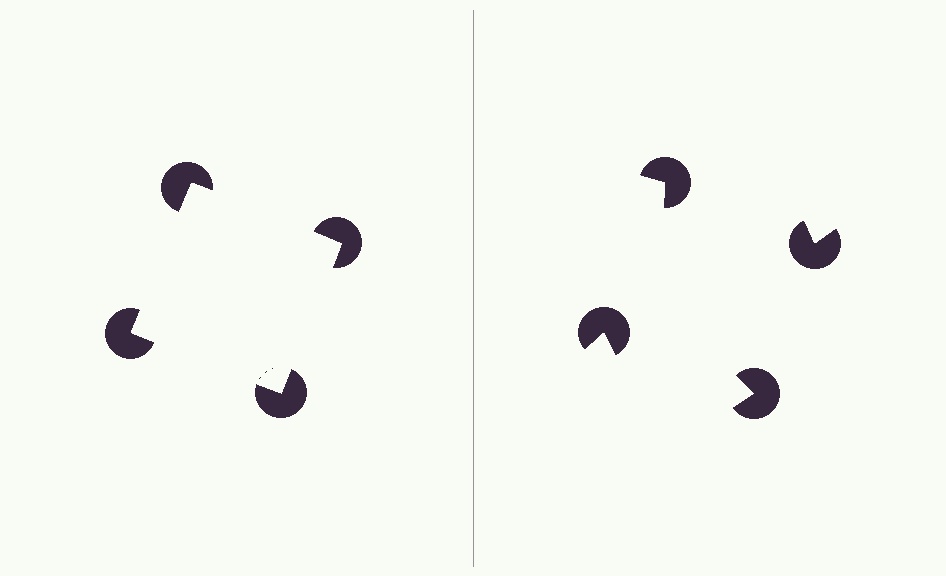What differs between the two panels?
The pac-man discs are positioned identically on both sides; only the wedge orientations differ. On the left they align to a square; on the right they are misaligned.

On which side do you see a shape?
An illusory square appears on the left side. On the right side the wedge cuts are rotated, so no coherent shape forms.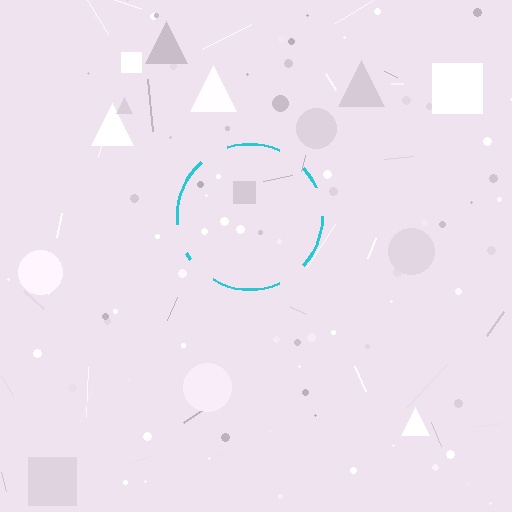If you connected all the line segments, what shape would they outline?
They would outline a circle.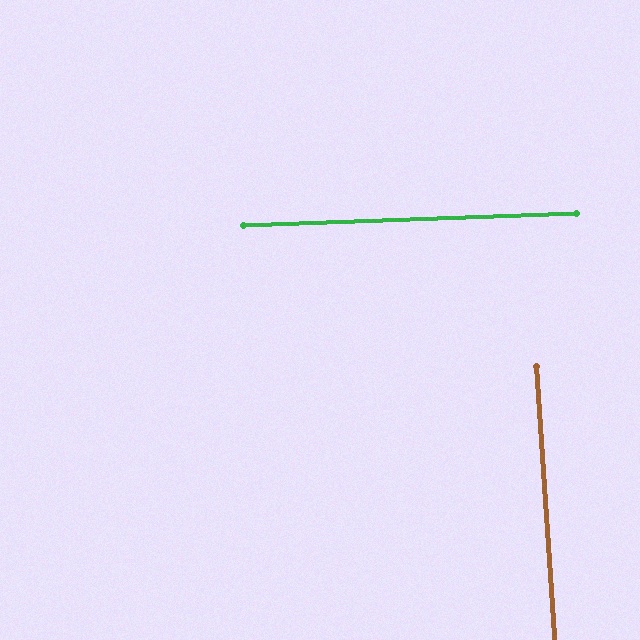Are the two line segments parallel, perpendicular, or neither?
Perpendicular — they meet at approximately 88°.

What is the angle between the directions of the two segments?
Approximately 88 degrees.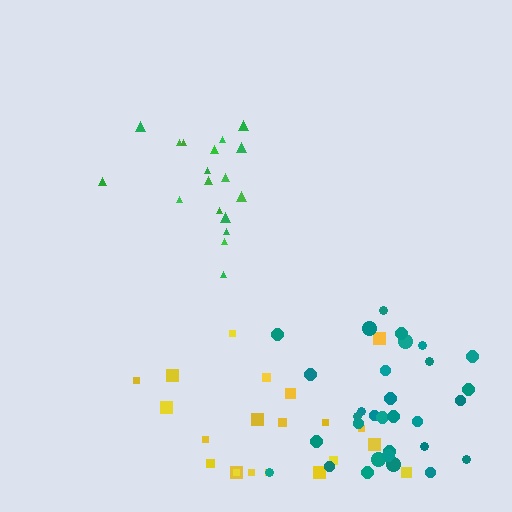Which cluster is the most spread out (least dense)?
Yellow.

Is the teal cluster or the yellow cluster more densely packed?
Teal.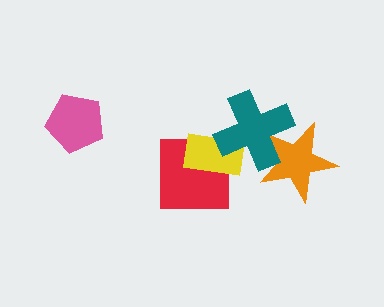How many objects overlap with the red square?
1 object overlaps with the red square.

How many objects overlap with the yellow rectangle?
2 objects overlap with the yellow rectangle.